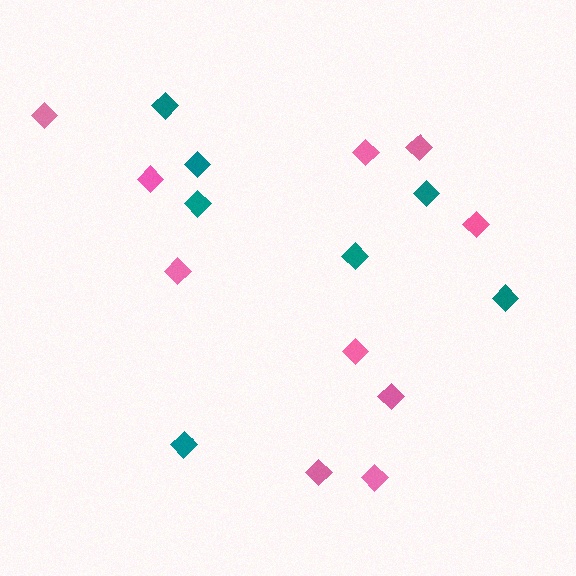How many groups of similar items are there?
There are 2 groups: one group of pink diamonds (10) and one group of teal diamonds (7).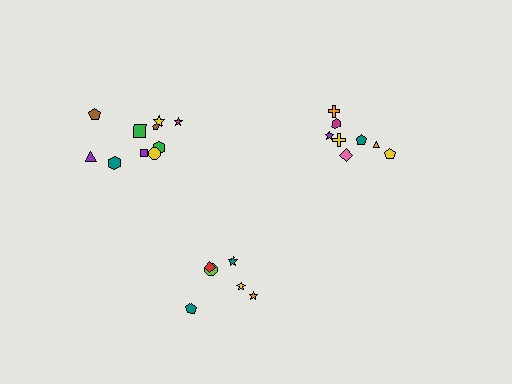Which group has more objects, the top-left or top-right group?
The top-left group.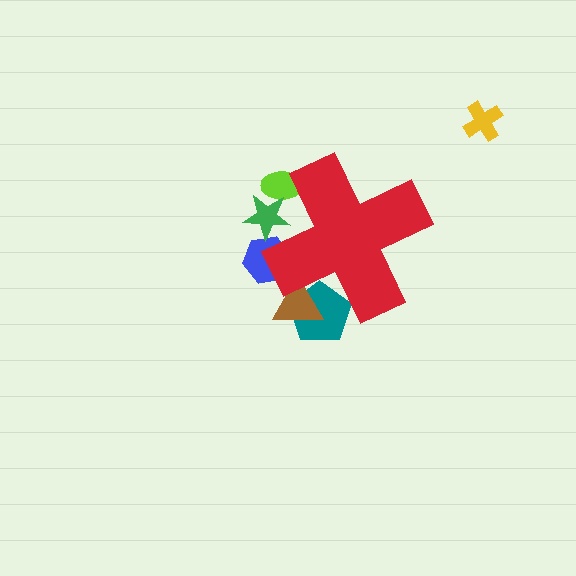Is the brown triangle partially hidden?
Yes, the brown triangle is partially hidden behind the red cross.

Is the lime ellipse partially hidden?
Yes, the lime ellipse is partially hidden behind the red cross.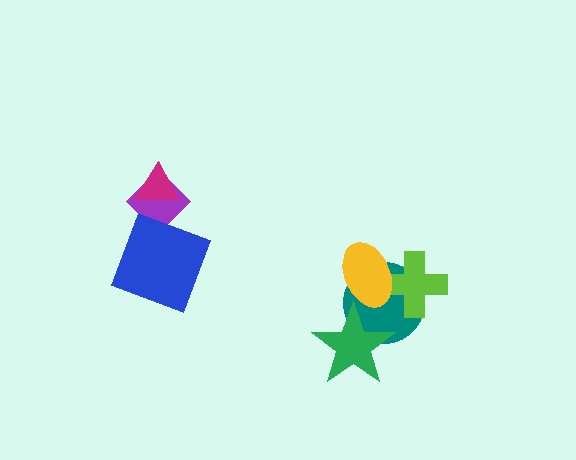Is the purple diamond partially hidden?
Yes, it is partially covered by another shape.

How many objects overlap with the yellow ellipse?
2 objects overlap with the yellow ellipse.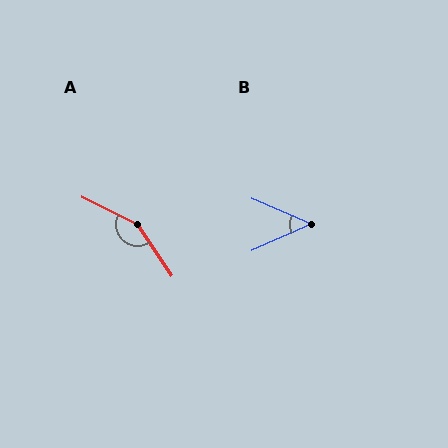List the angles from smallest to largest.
B (47°), A (150°).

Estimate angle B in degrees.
Approximately 47 degrees.